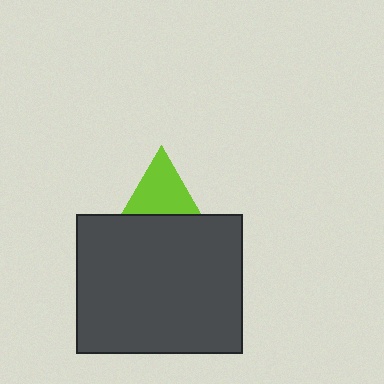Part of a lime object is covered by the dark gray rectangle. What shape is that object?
It is a triangle.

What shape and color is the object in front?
The object in front is a dark gray rectangle.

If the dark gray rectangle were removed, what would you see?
You would see the complete lime triangle.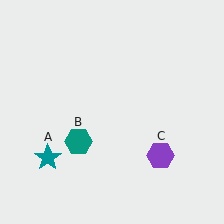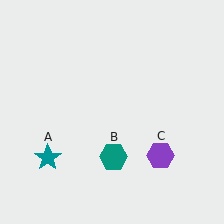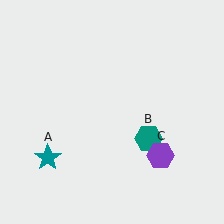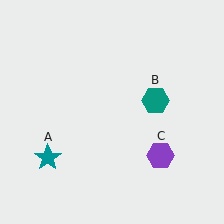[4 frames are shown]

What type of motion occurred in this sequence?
The teal hexagon (object B) rotated counterclockwise around the center of the scene.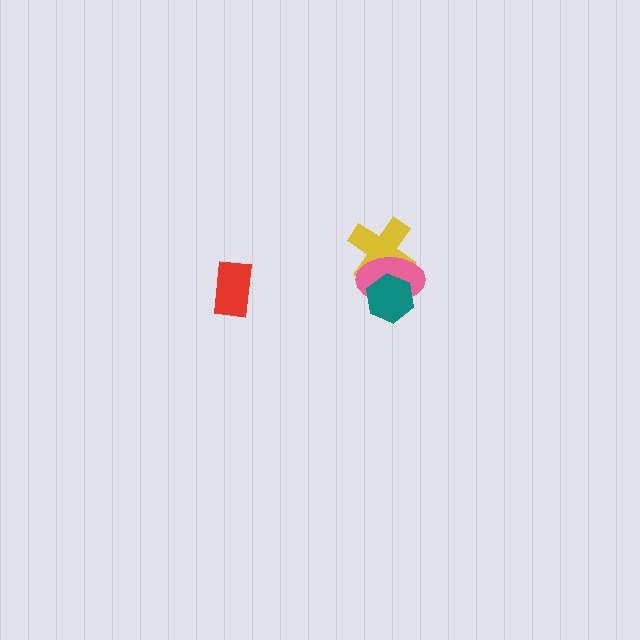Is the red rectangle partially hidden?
No, no other shape covers it.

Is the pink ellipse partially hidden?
Yes, it is partially covered by another shape.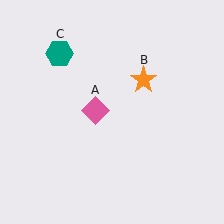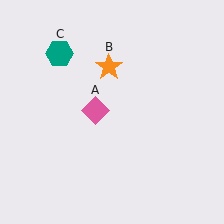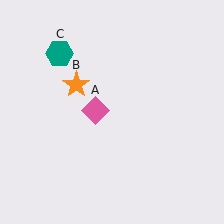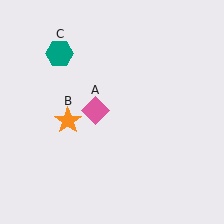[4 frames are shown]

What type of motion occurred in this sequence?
The orange star (object B) rotated counterclockwise around the center of the scene.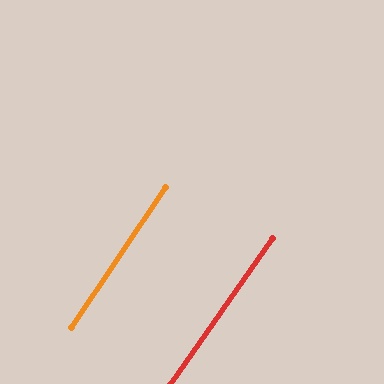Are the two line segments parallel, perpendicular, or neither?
Parallel — their directions differ by only 1.3°.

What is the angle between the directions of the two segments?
Approximately 1 degree.